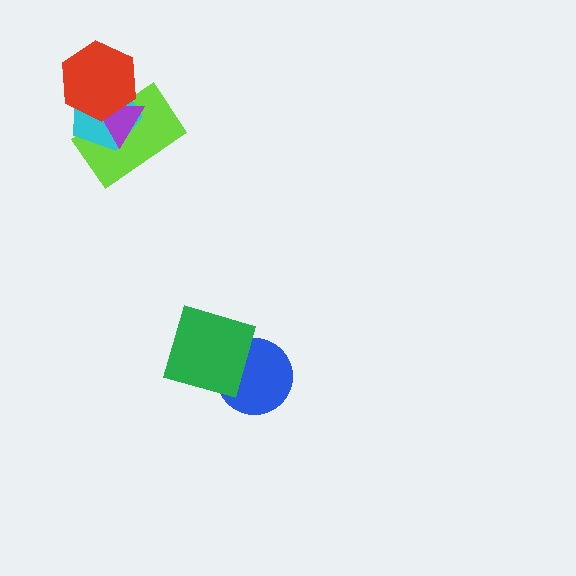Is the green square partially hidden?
No, no other shape covers it.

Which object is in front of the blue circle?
The green square is in front of the blue circle.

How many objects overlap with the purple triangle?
3 objects overlap with the purple triangle.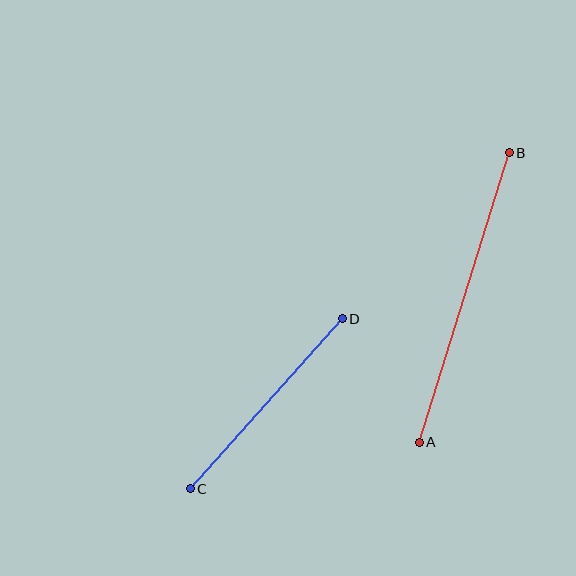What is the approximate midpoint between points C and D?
The midpoint is at approximately (266, 404) pixels.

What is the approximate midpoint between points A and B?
The midpoint is at approximately (464, 297) pixels.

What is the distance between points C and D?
The distance is approximately 228 pixels.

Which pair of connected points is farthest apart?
Points A and B are farthest apart.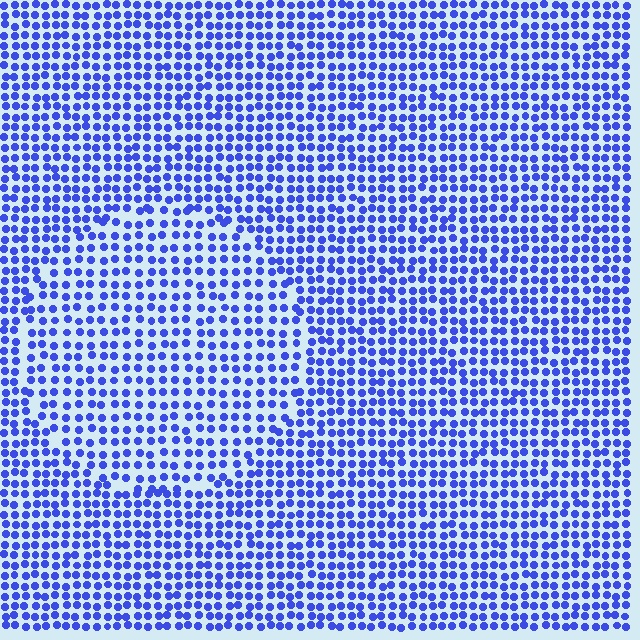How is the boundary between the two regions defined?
The boundary is defined by a change in element density (approximately 1.4x ratio). All elements are the same color, size, and shape.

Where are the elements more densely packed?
The elements are more densely packed outside the circle boundary.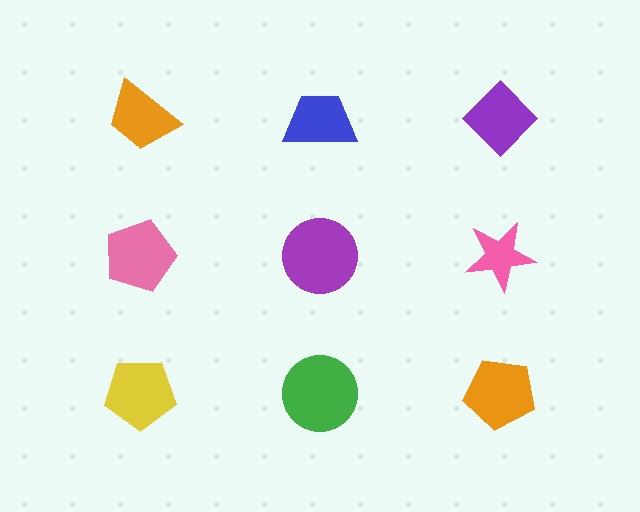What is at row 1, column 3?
A purple diamond.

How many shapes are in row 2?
3 shapes.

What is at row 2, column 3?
A pink star.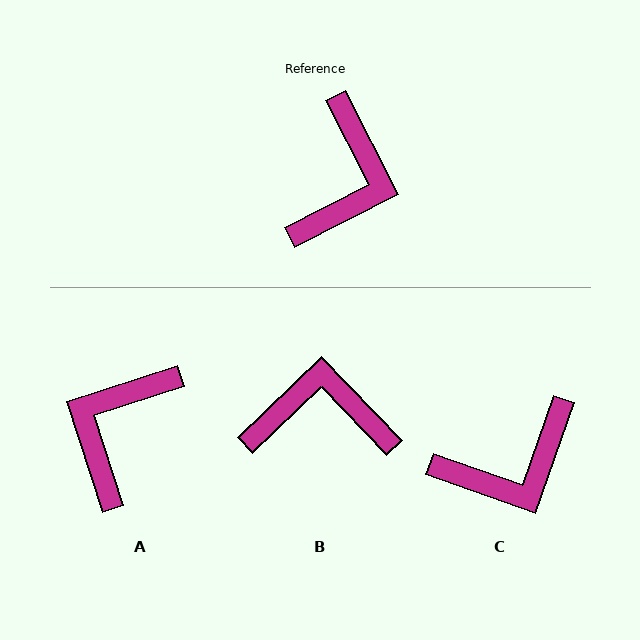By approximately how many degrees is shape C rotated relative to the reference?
Approximately 46 degrees clockwise.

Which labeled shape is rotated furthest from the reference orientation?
A, about 171 degrees away.